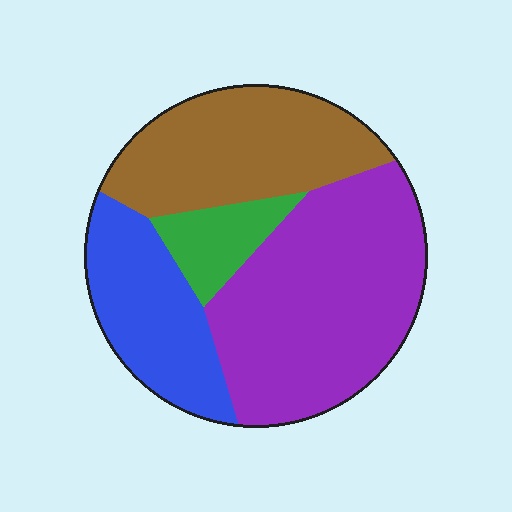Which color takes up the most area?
Purple, at roughly 45%.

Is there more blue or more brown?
Brown.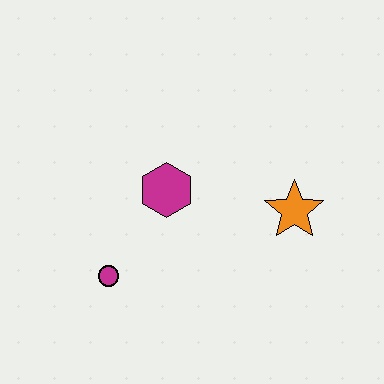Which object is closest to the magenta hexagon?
The magenta circle is closest to the magenta hexagon.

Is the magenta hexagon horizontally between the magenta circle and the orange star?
Yes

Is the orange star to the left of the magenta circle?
No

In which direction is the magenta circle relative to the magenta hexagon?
The magenta circle is below the magenta hexagon.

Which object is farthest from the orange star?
The magenta circle is farthest from the orange star.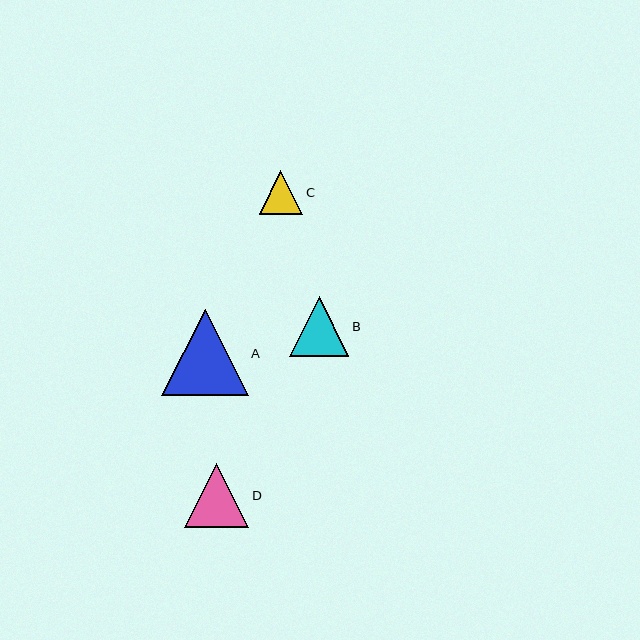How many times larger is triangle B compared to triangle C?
Triangle B is approximately 1.4 times the size of triangle C.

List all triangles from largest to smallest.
From largest to smallest: A, D, B, C.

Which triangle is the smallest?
Triangle C is the smallest with a size of approximately 43 pixels.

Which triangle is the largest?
Triangle A is the largest with a size of approximately 86 pixels.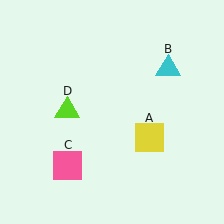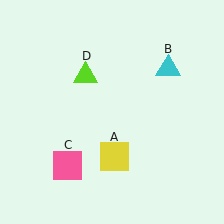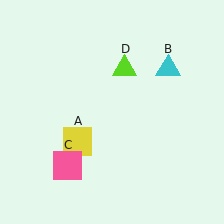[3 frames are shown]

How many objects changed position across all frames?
2 objects changed position: yellow square (object A), lime triangle (object D).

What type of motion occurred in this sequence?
The yellow square (object A), lime triangle (object D) rotated clockwise around the center of the scene.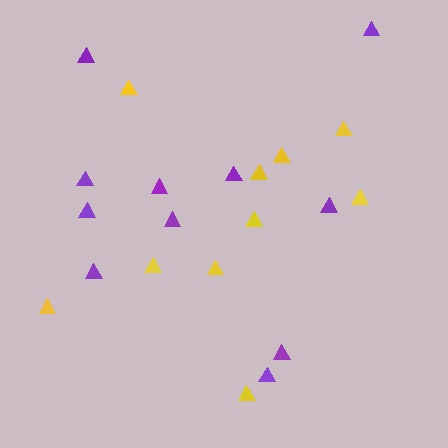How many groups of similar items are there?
There are 2 groups: one group of purple triangles (11) and one group of yellow triangles (10).